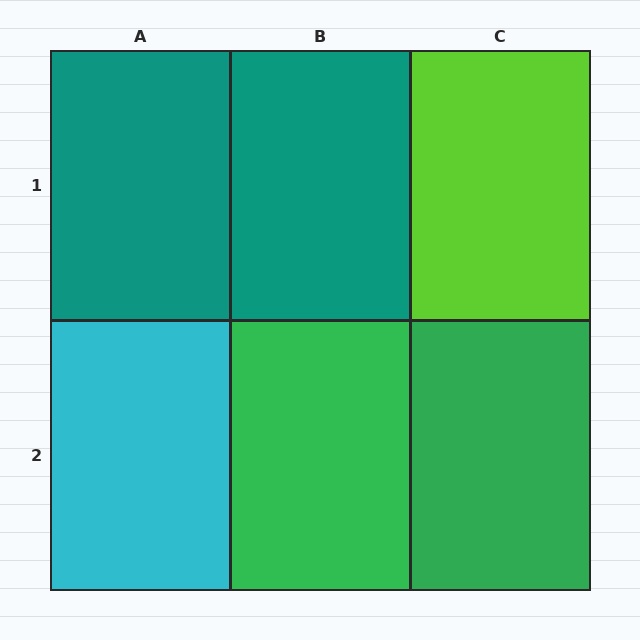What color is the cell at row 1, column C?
Lime.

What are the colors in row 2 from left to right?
Cyan, green, green.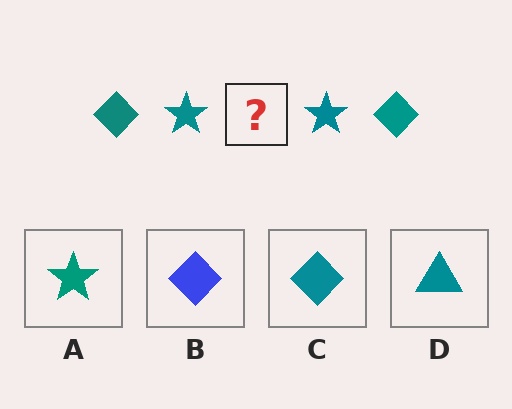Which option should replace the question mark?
Option C.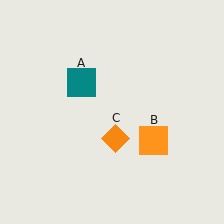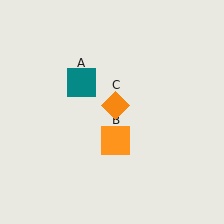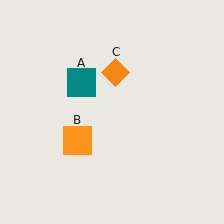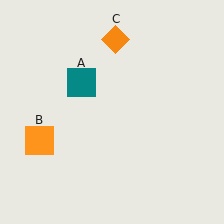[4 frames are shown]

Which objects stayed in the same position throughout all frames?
Teal square (object A) remained stationary.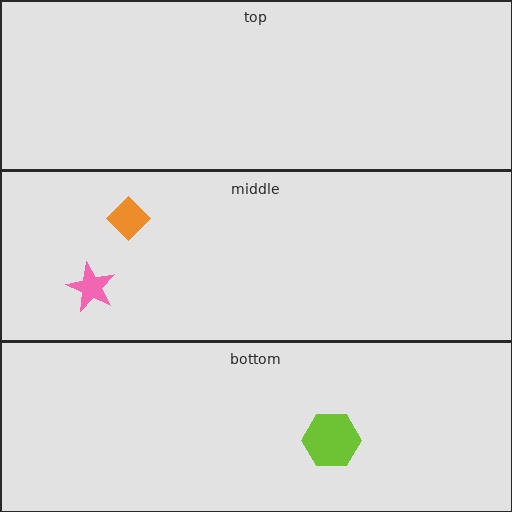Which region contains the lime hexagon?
The bottom region.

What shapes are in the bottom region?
The lime hexagon.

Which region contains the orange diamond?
The middle region.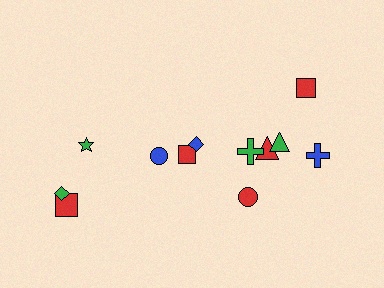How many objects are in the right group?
There are 7 objects.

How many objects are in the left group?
There are 5 objects.